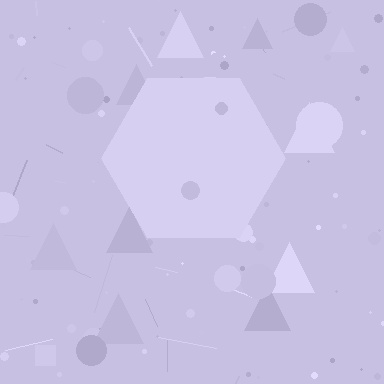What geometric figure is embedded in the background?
A hexagon is embedded in the background.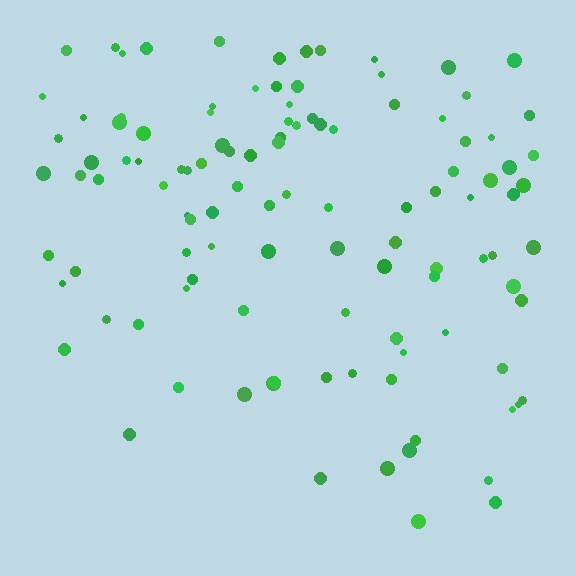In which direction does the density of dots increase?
From bottom to top, with the top side densest.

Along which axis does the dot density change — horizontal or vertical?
Vertical.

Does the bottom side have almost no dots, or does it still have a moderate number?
Still a moderate number, just noticeably fewer than the top.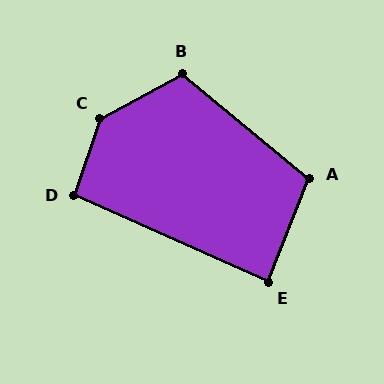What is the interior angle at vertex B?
Approximately 113 degrees (obtuse).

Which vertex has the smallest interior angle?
E, at approximately 87 degrees.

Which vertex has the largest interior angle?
C, at approximately 136 degrees.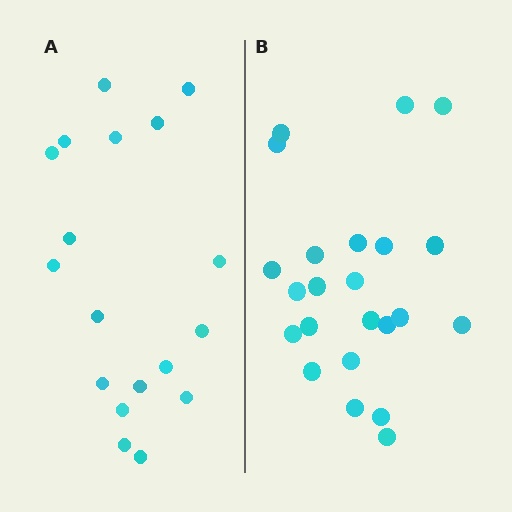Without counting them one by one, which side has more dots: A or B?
Region B (the right region) has more dots.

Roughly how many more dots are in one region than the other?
Region B has about 5 more dots than region A.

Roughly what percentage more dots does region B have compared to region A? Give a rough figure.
About 30% more.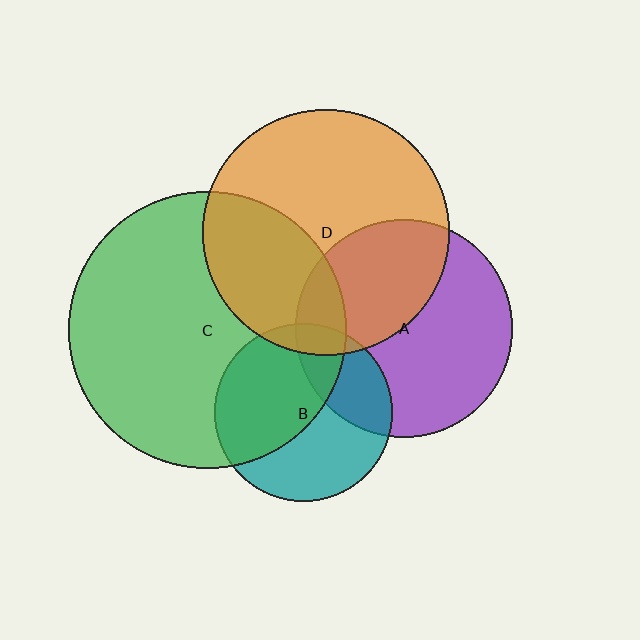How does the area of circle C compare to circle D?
Approximately 1.3 times.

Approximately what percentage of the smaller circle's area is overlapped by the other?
Approximately 40%.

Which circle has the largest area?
Circle C (green).